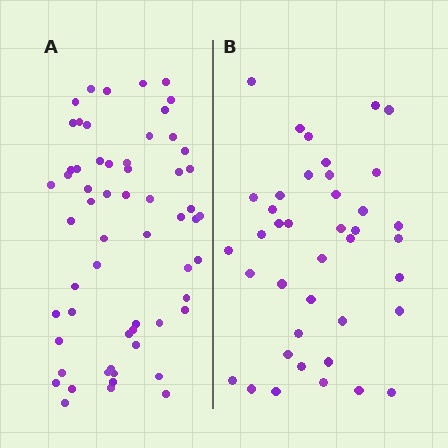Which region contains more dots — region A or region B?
Region A (the left region) has more dots.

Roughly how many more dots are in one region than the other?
Region A has approximately 20 more dots than region B.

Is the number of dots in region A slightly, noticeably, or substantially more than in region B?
Region A has substantially more. The ratio is roughly 1.5 to 1.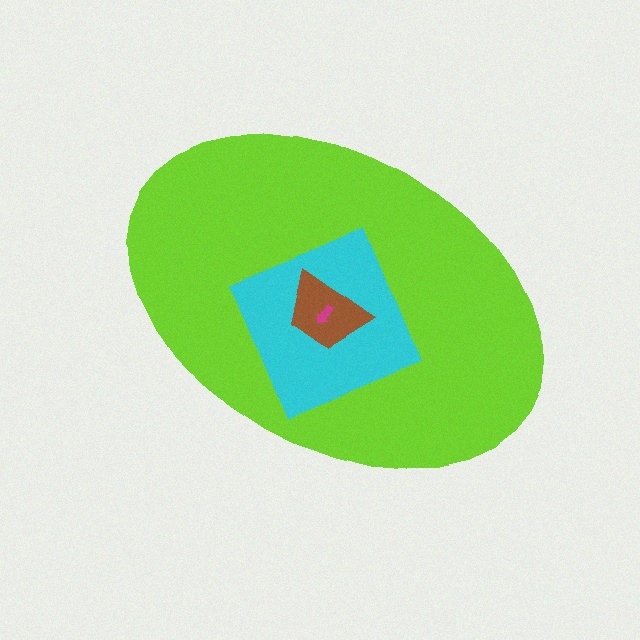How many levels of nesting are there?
4.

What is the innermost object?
The magenta arrow.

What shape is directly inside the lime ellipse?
The cyan diamond.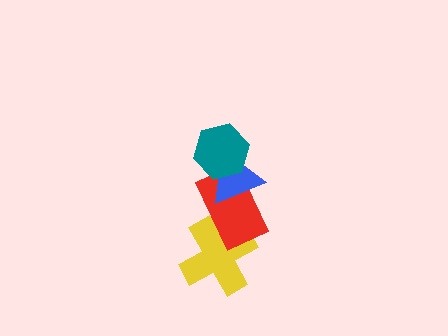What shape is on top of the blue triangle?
The teal hexagon is on top of the blue triangle.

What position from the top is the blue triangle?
The blue triangle is 2nd from the top.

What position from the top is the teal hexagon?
The teal hexagon is 1st from the top.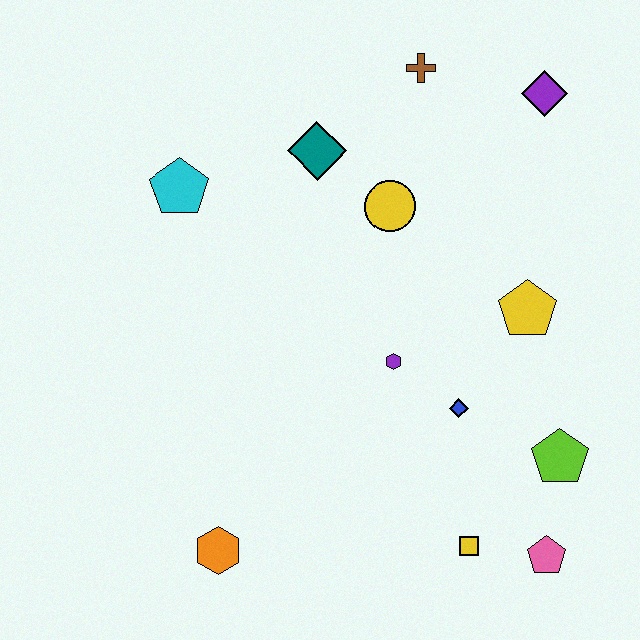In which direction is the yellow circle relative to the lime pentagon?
The yellow circle is above the lime pentagon.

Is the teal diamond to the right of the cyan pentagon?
Yes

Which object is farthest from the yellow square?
The brown cross is farthest from the yellow square.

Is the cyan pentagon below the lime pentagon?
No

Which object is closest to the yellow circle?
The teal diamond is closest to the yellow circle.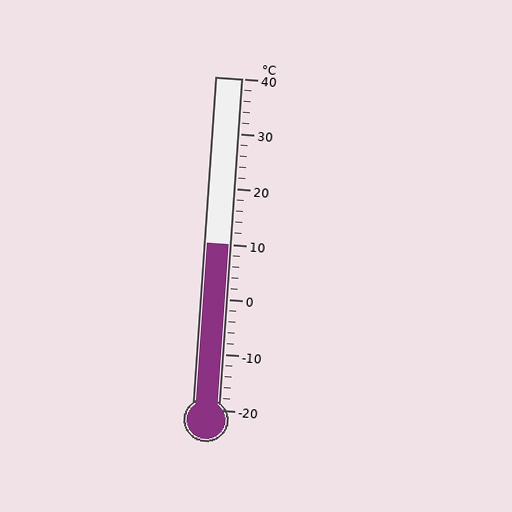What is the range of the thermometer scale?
The thermometer scale ranges from -20°C to 40°C.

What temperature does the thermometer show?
The thermometer shows approximately 10°C.